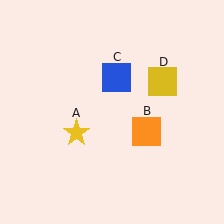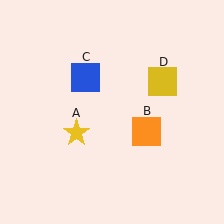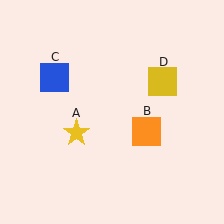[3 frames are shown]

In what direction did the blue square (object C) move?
The blue square (object C) moved left.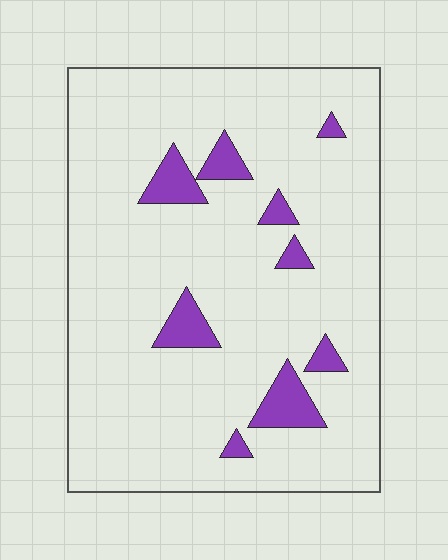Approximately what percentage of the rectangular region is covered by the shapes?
Approximately 10%.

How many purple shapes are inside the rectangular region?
9.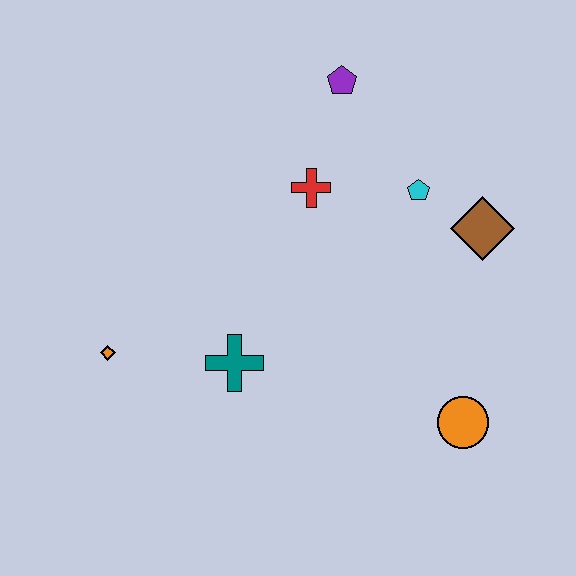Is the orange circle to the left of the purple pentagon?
No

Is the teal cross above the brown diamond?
No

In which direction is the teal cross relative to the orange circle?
The teal cross is to the left of the orange circle.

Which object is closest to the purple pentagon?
The red cross is closest to the purple pentagon.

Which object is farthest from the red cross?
The orange circle is farthest from the red cross.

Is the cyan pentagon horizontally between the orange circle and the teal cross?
Yes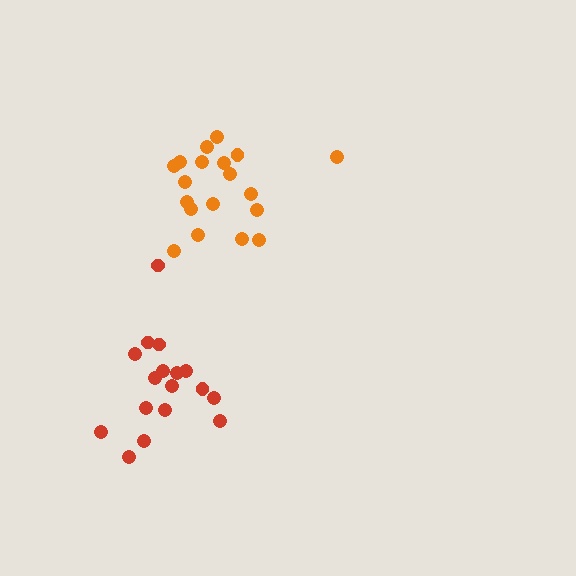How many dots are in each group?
Group 1: 17 dots, Group 2: 19 dots (36 total).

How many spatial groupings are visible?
There are 2 spatial groupings.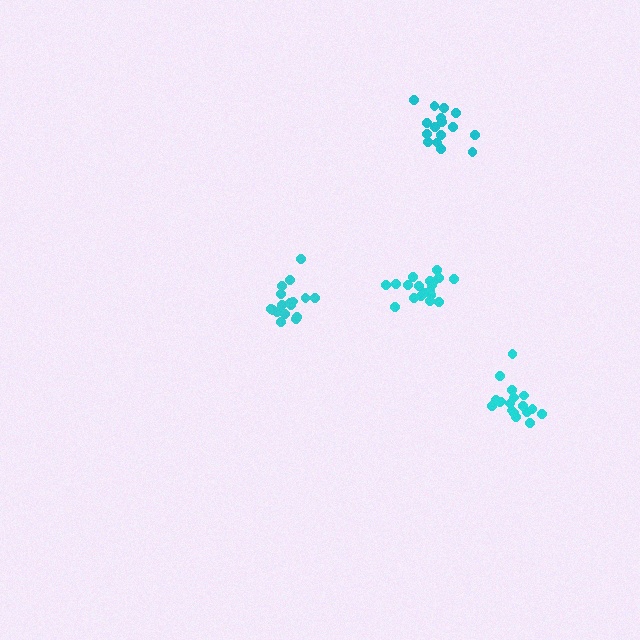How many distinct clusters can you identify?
There are 4 distinct clusters.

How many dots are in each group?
Group 1: 16 dots, Group 2: 18 dots, Group 3: 17 dots, Group 4: 19 dots (70 total).